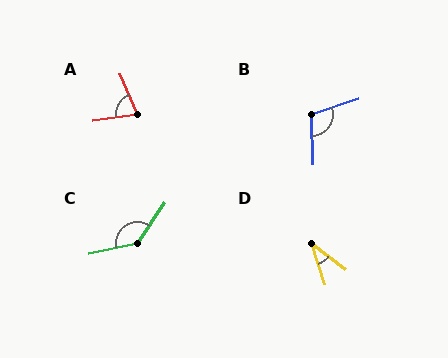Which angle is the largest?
C, at approximately 136 degrees.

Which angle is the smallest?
D, at approximately 35 degrees.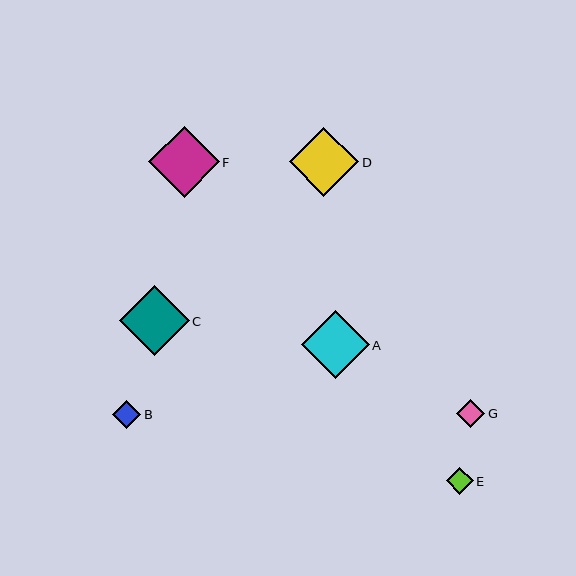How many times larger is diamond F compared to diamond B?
Diamond F is approximately 2.5 times the size of diamond B.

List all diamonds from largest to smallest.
From largest to smallest: F, C, D, A, B, G, E.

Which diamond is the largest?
Diamond F is the largest with a size of approximately 71 pixels.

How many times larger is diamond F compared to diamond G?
Diamond F is approximately 2.5 times the size of diamond G.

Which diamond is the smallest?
Diamond E is the smallest with a size of approximately 27 pixels.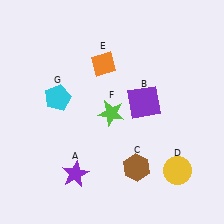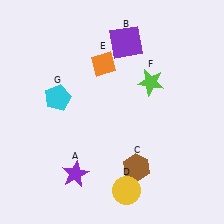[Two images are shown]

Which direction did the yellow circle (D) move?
The yellow circle (D) moved left.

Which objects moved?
The objects that moved are: the purple square (B), the yellow circle (D), the lime star (F).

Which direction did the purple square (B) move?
The purple square (B) moved up.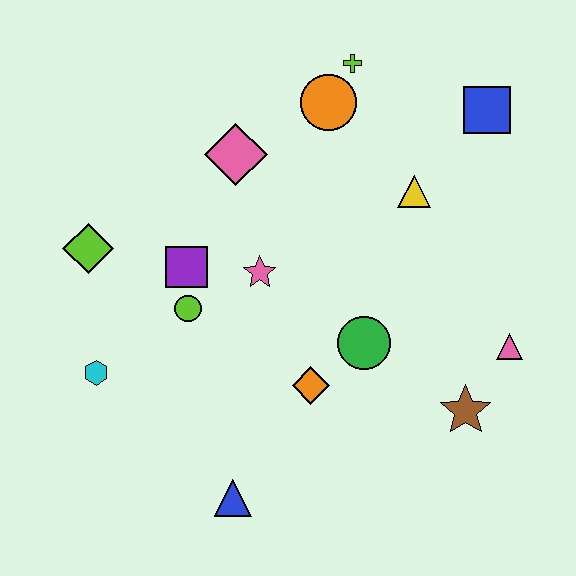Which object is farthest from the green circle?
The lime diamond is farthest from the green circle.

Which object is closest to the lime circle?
The purple square is closest to the lime circle.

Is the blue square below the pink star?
No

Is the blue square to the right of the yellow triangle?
Yes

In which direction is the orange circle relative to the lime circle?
The orange circle is above the lime circle.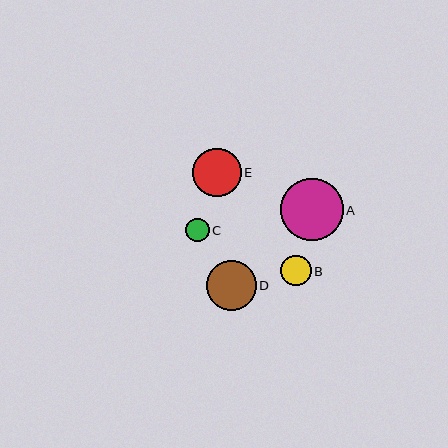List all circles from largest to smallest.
From largest to smallest: A, D, E, B, C.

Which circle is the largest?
Circle A is the largest with a size of approximately 63 pixels.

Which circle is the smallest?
Circle C is the smallest with a size of approximately 23 pixels.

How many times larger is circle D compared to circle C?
Circle D is approximately 2.2 times the size of circle C.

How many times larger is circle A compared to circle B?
Circle A is approximately 2.0 times the size of circle B.